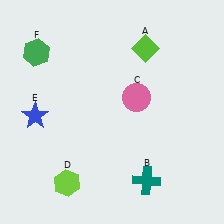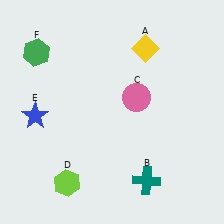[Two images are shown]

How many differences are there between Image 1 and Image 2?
There is 1 difference between the two images.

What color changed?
The diamond (A) changed from lime in Image 1 to yellow in Image 2.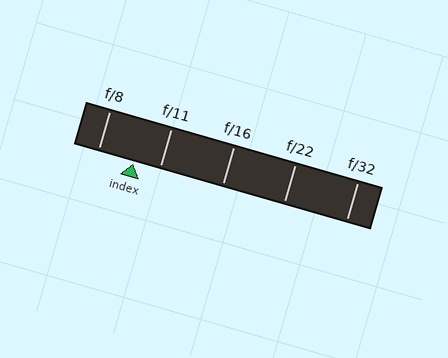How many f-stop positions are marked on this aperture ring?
There are 5 f-stop positions marked.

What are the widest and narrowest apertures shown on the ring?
The widest aperture shown is f/8 and the narrowest is f/32.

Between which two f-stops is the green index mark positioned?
The index mark is between f/8 and f/11.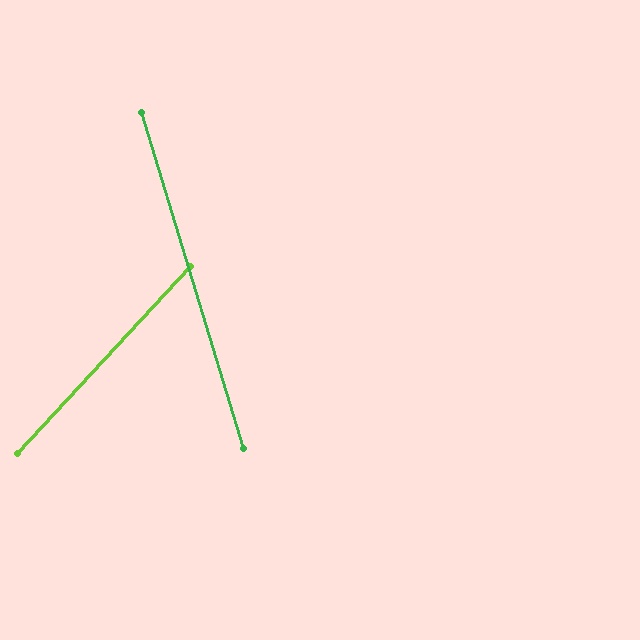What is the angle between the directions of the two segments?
Approximately 60 degrees.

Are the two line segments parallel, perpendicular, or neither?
Neither parallel nor perpendicular — they differ by about 60°.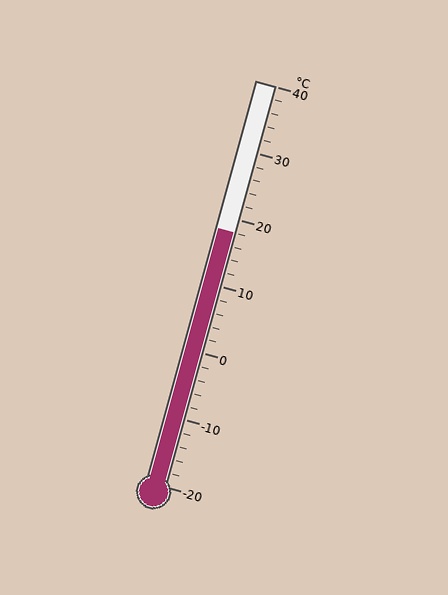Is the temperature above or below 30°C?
The temperature is below 30°C.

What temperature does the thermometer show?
The thermometer shows approximately 18°C.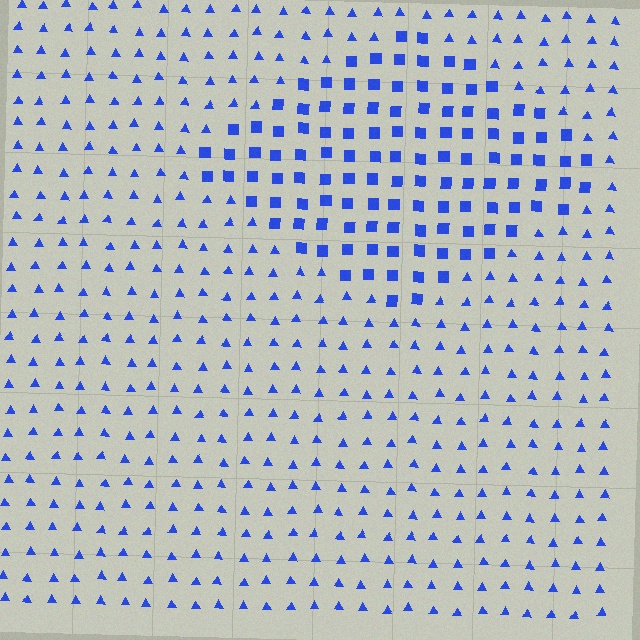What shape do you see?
I see a diamond.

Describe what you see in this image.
The image is filled with small blue elements arranged in a uniform grid. A diamond-shaped region contains squares, while the surrounding area contains triangles. The boundary is defined purely by the change in element shape.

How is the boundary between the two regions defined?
The boundary is defined by a change in element shape: squares inside vs. triangles outside. All elements share the same color and spacing.